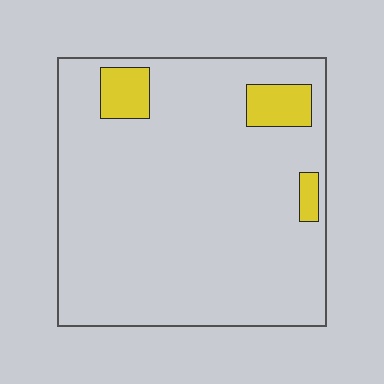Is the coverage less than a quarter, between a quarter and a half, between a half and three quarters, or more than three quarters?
Less than a quarter.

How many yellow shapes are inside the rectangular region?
3.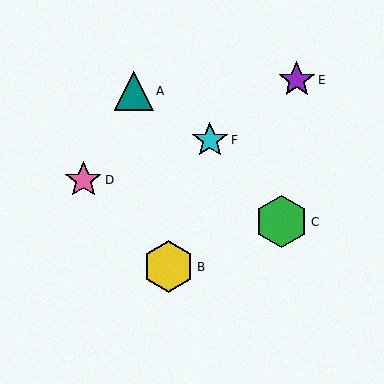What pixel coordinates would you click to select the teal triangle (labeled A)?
Click at (134, 91) to select the teal triangle A.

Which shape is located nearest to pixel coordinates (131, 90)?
The teal triangle (labeled A) at (134, 91) is nearest to that location.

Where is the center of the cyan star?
The center of the cyan star is at (210, 140).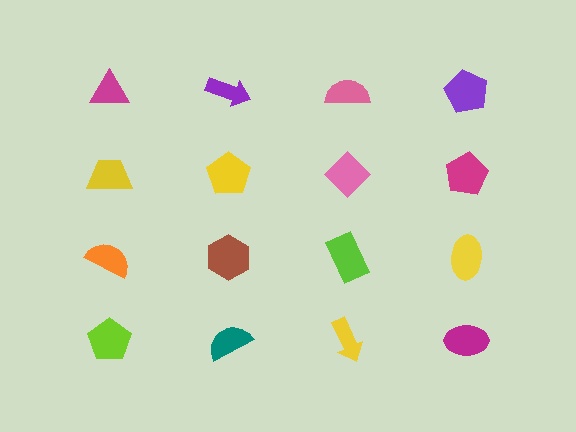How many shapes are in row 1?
4 shapes.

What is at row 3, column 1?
An orange semicircle.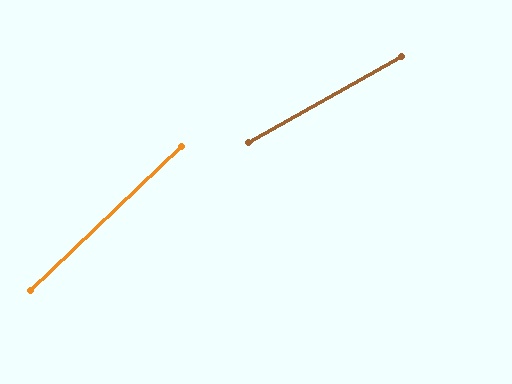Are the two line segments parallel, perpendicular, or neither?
Neither parallel nor perpendicular — they differ by about 14°.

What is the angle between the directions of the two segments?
Approximately 14 degrees.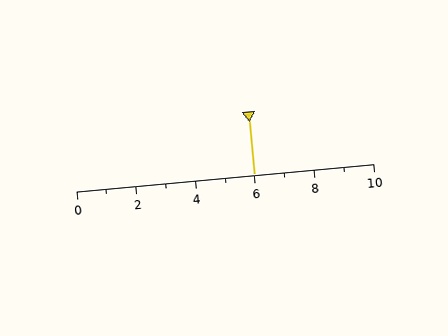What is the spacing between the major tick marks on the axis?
The major ticks are spaced 2 apart.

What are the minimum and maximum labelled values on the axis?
The axis runs from 0 to 10.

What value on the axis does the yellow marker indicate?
The marker indicates approximately 6.